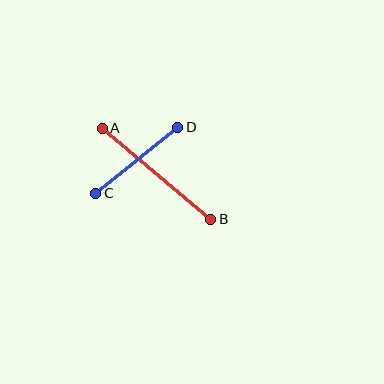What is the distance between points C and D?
The distance is approximately 105 pixels.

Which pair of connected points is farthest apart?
Points A and B are farthest apart.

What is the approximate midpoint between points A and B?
The midpoint is at approximately (156, 174) pixels.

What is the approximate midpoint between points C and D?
The midpoint is at approximately (137, 160) pixels.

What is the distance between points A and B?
The distance is approximately 142 pixels.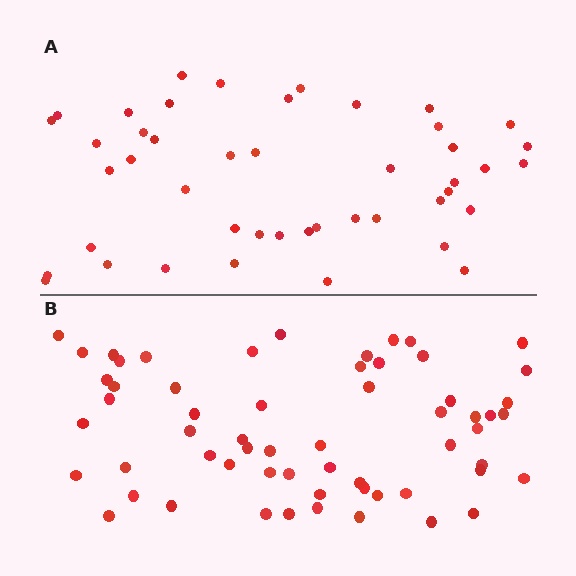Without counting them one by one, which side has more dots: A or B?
Region B (the bottom region) has more dots.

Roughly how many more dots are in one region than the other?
Region B has approximately 15 more dots than region A.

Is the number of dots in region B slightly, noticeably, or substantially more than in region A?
Region B has noticeably more, but not dramatically so. The ratio is roughly 1.3 to 1.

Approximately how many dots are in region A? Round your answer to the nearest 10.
About 40 dots. (The exact count is 45, which rounds to 40.)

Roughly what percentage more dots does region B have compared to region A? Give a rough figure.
About 35% more.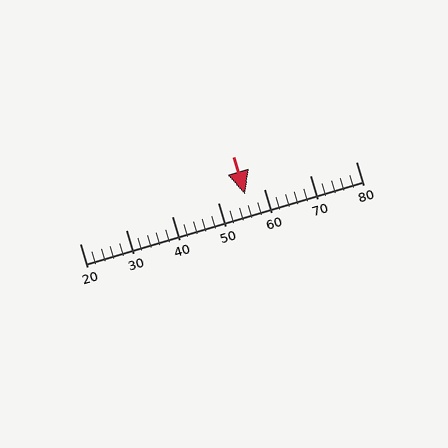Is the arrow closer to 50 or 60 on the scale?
The arrow is closer to 60.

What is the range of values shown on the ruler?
The ruler shows values from 20 to 80.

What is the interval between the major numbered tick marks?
The major tick marks are spaced 10 units apart.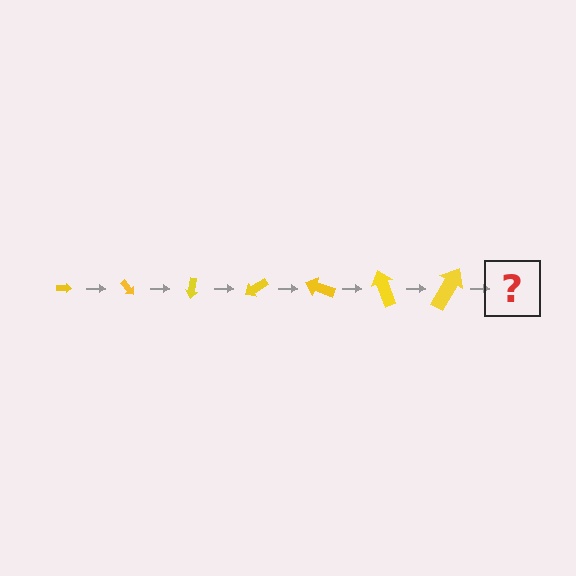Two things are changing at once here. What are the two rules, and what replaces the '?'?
The two rules are that the arrow grows larger each step and it rotates 50 degrees each step. The '?' should be an arrow, larger than the previous one and rotated 350 degrees from the start.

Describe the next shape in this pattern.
It should be an arrow, larger than the previous one and rotated 350 degrees from the start.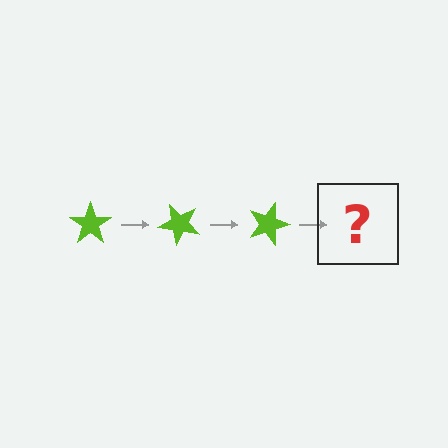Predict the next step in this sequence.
The next step is a lime star rotated 135 degrees.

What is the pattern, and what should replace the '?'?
The pattern is that the star rotates 45 degrees each step. The '?' should be a lime star rotated 135 degrees.